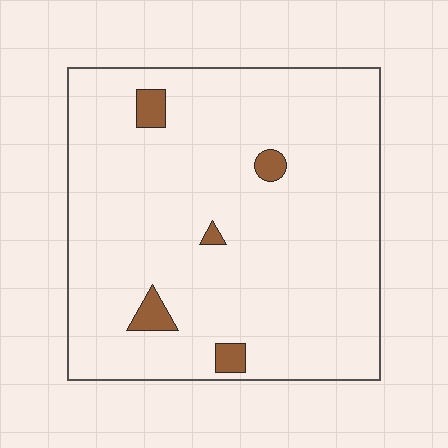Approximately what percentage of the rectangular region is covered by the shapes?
Approximately 5%.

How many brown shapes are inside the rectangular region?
5.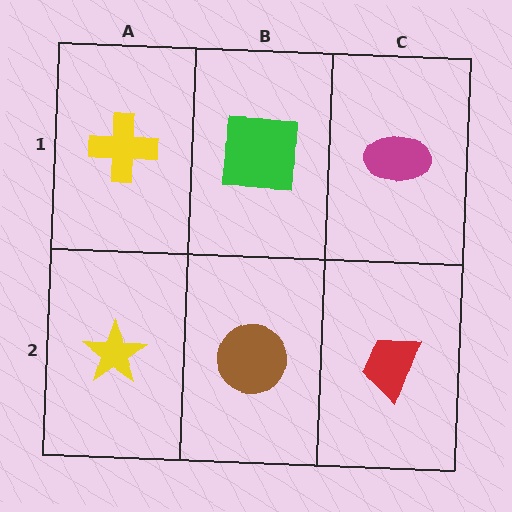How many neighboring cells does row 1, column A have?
2.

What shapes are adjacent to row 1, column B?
A brown circle (row 2, column B), a yellow cross (row 1, column A), a magenta ellipse (row 1, column C).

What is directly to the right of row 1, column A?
A green square.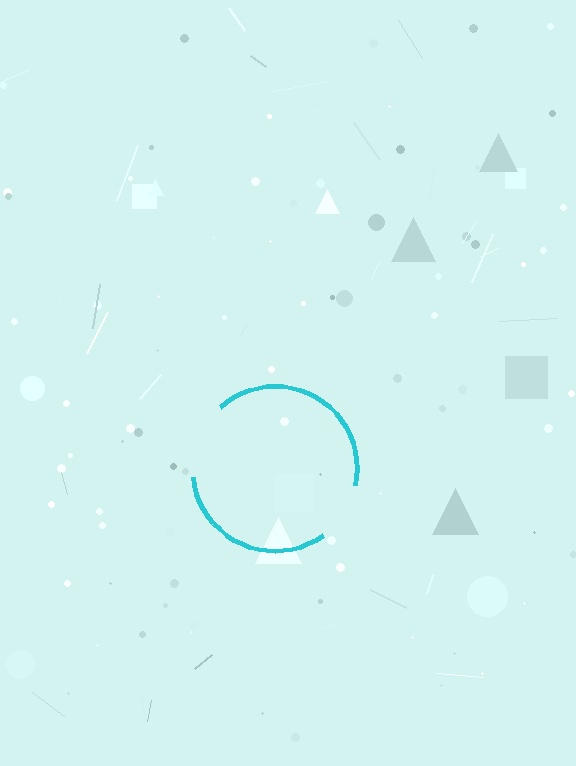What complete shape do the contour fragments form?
The contour fragments form a circle.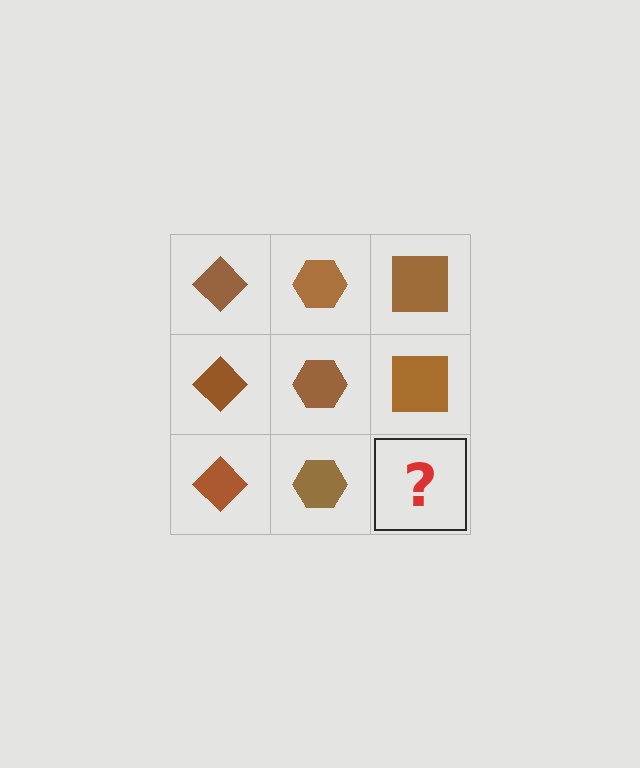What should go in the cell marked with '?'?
The missing cell should contain a brown square.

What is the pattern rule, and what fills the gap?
The rule is that each column has a consistent shape. The gap should be filled with a brown square.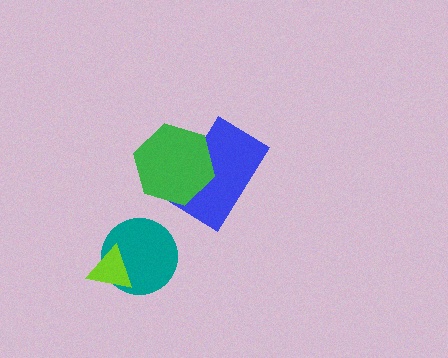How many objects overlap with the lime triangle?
1 object overlaps with the lime triangle.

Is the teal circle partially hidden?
Yes, it is partially covered by another shape.